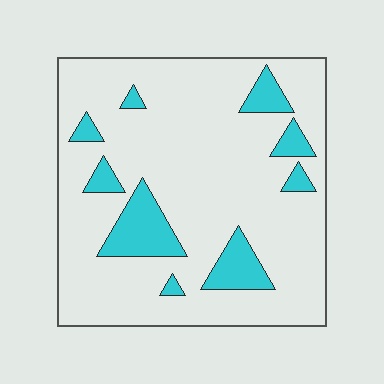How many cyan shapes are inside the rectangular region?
9.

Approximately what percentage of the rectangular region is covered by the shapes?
Approximately 15%.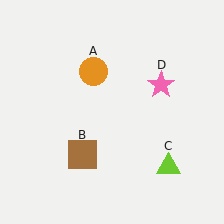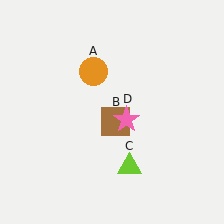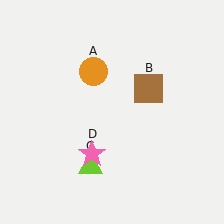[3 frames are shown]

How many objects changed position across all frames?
3 objects changed position: brown square (object B), lime triangle (object C), pink star (object D).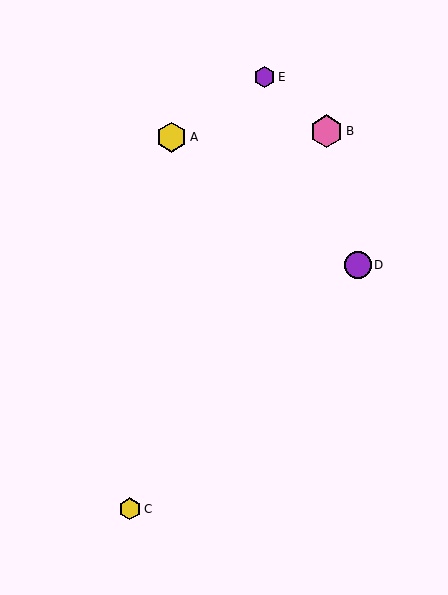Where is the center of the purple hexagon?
The center of the purple hexagon is at (264, 77).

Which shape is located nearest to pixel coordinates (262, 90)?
The purple hexagon (labeled E) at (264, 77) is nearest to that location.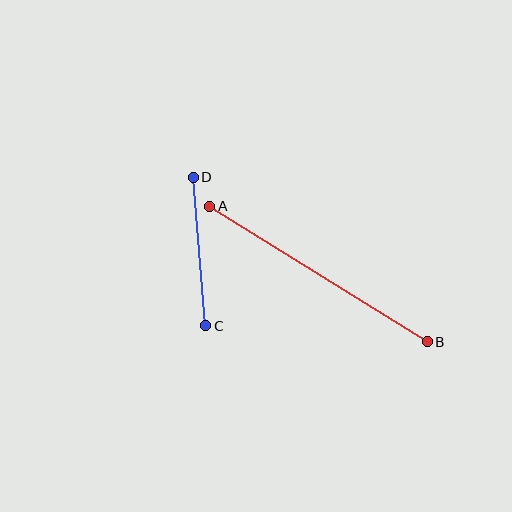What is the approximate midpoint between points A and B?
The midpoint is at approximately (318, 274) pixels.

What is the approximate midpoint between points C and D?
The midpoint is at approximately (200, 251) pixels.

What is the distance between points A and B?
The distance is approximately 256 pixels.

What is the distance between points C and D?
The distance is approximately 149 pixels.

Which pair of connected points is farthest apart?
Points A and B are farthest apart.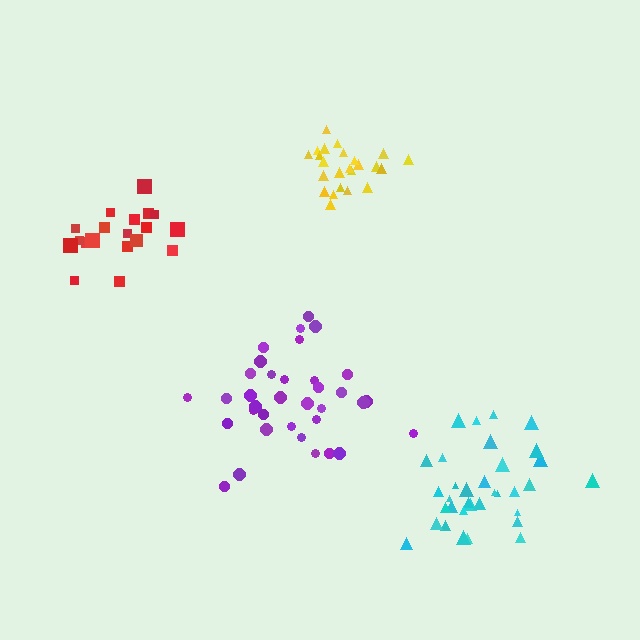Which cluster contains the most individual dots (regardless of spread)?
Purple (35).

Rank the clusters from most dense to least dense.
yellow, red, purple, cyan.